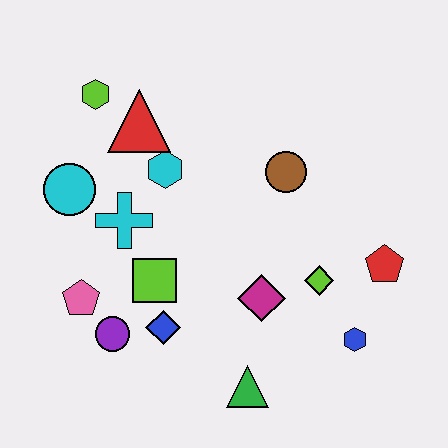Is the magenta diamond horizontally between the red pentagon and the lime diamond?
No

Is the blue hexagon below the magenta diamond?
Yes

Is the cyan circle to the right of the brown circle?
No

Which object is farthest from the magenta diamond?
The lime hexagon is farthest from the magenta diamond.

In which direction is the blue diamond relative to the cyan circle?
The blue diamond is below the cyan circle.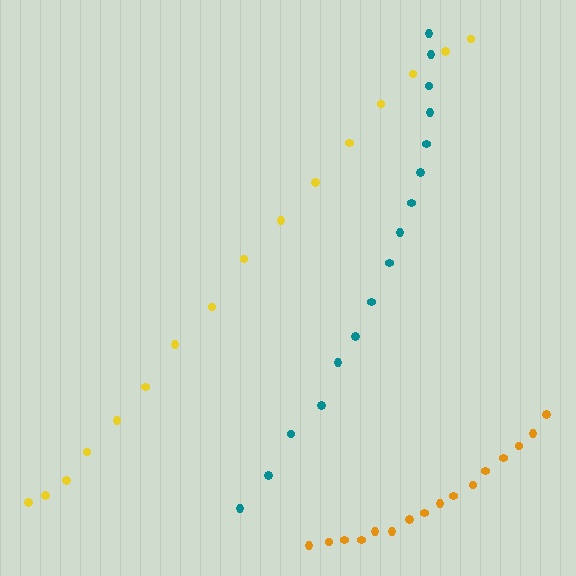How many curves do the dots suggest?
There are 3 distinct paths.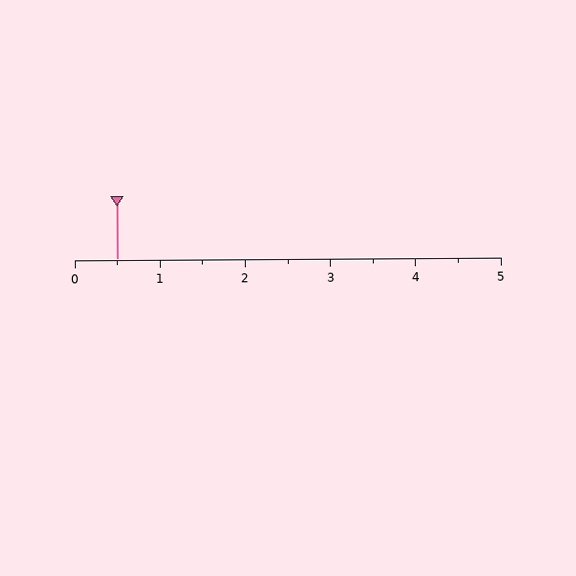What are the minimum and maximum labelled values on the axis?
The axis runs from 0 to 5.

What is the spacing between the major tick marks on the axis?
The major ticks are spaced 1 apart.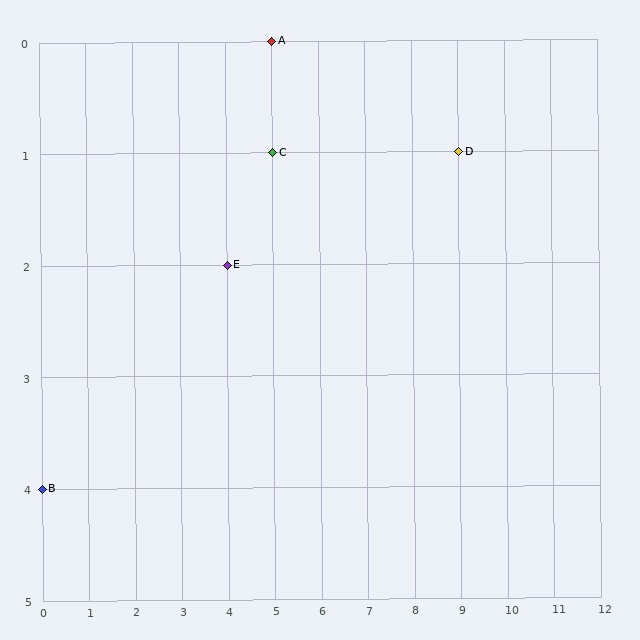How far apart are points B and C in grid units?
Points B and C are 5 columns and 3 rows apart (about 5.8 grid units diagonally).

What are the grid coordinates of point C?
Point C is at grid coordinates (5, 1).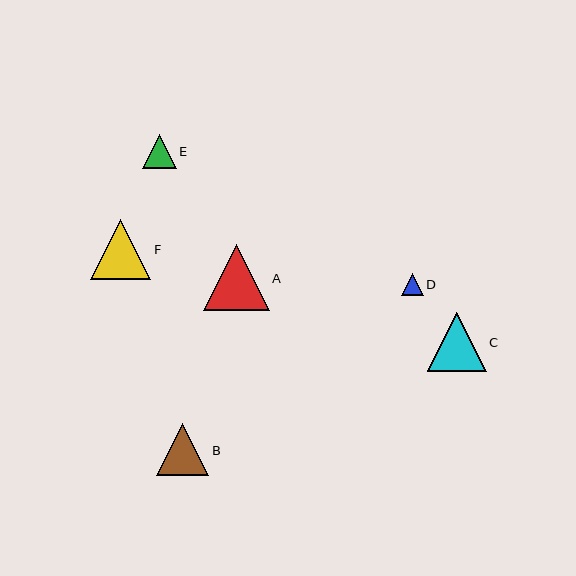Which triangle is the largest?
Triangle A is the largest with a size of approximately 66 pixels.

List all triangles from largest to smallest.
From largest to smallest: A, F, C, B, E, D.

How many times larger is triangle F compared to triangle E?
Triangle F is approximately 1.8 times the size of triangle E.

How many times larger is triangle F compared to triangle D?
Triangle F is approximately 2.7 times the size of triangle D.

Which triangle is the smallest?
Triangle D is the smallest with a size of approximately 22 pixels.